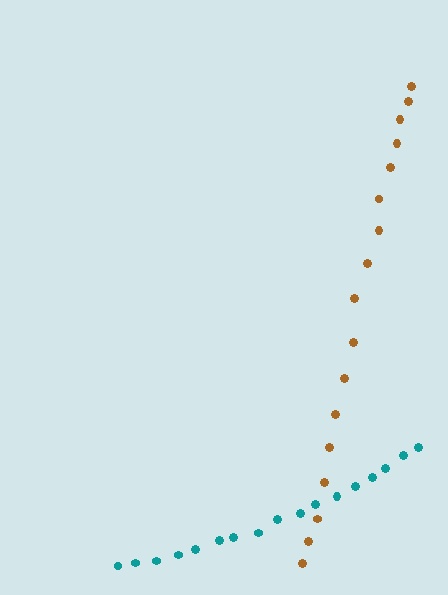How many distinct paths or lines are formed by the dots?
There are 2 distinct paths.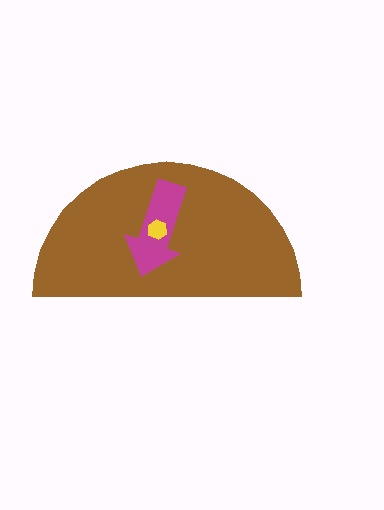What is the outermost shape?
The brown semicircle.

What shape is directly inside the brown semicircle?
The magenta arrow.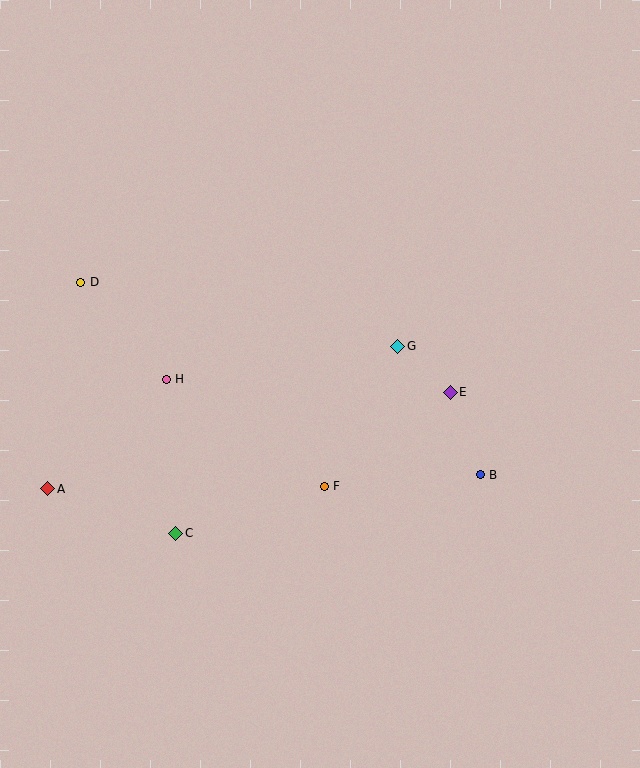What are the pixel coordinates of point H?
Point H is at (166, 379).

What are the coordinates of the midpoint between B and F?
The midpoint between B and F is at (402, 480).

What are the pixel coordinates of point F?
Point F is at (324, 486).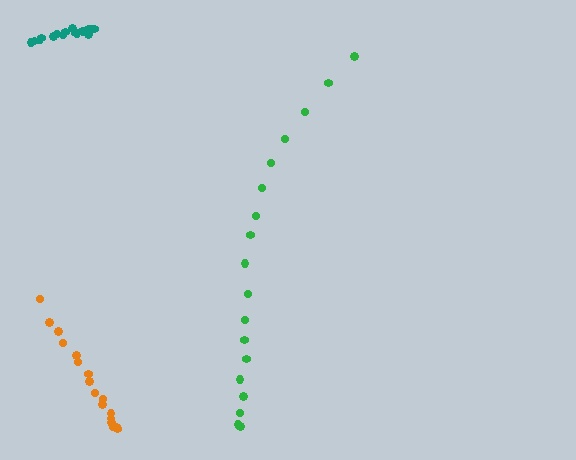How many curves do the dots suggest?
There are 3 distinct paths.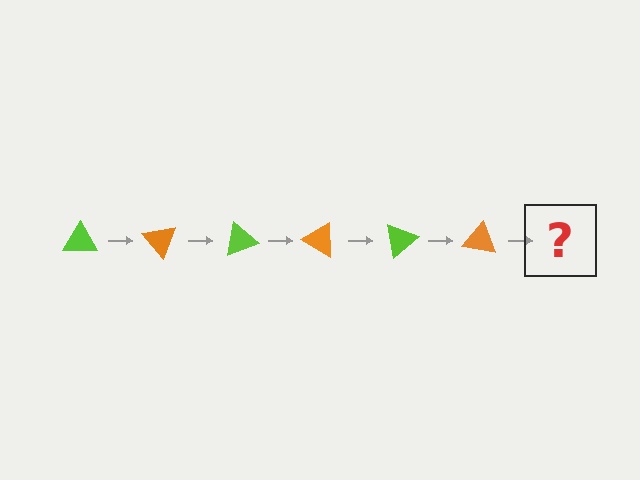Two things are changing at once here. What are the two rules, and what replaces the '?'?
The two rules are that it rotates 50 degrees each step and the color cycles through lime and orange. The '?' should be a lime triangle, rotated 300 degrees from the start.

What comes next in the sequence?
The next element should be a lime triangle, rotated 300 degrees from the start.